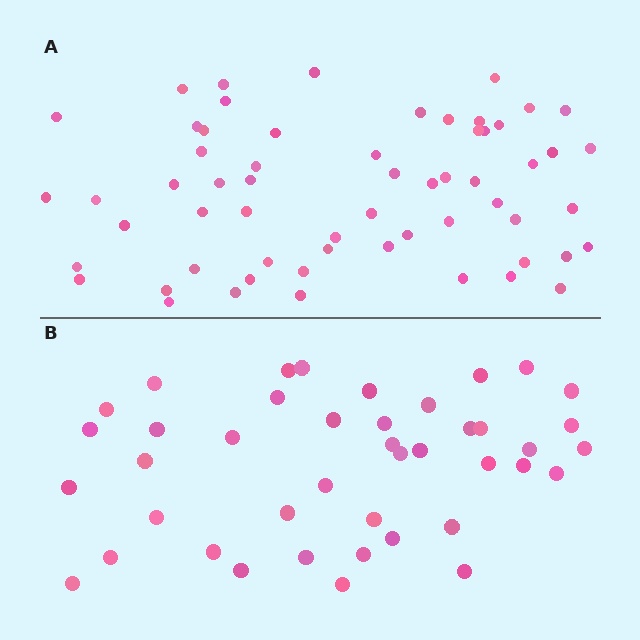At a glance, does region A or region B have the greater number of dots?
Region A (the top region) has more dots.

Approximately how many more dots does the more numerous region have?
Region A has approximately 20 more dots than region B.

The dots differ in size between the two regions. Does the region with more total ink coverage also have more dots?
No. Region B has more total ink coverage because its dots are larger, but region A actually contains more individual dots. Total area can be misleading — the number of items is what matters here.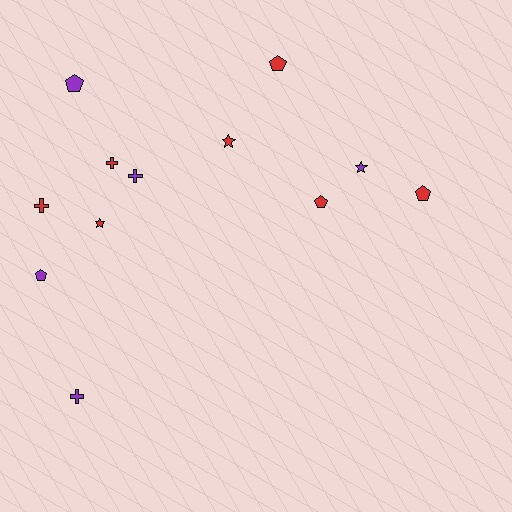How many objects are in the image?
There are 12 objects.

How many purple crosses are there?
There are 2 purple crosses.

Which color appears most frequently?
Red, with 7 objects.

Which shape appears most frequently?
Pentagon, with 5 objects.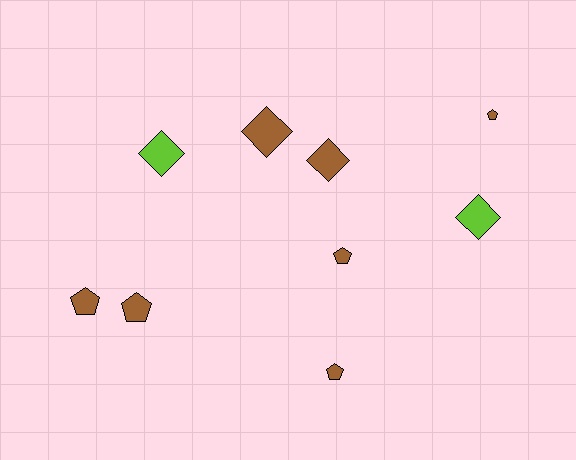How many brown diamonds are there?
There are 2 brown diamonds.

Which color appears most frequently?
Brown, with 7 objects.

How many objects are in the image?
There are 9 objects.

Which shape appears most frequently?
Pentagon, with 5 objects.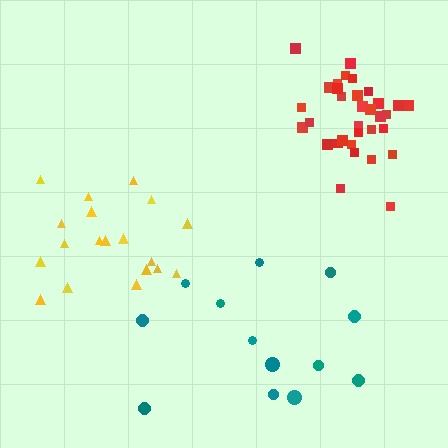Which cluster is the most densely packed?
Red.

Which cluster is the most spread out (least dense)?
Teal.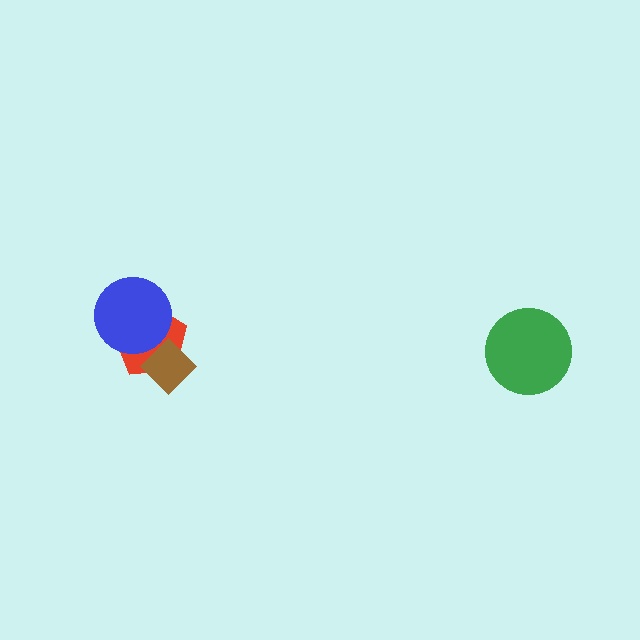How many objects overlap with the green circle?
0 objects overlap with the green circle.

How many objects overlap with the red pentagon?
2 objects overlap with the red pentagon.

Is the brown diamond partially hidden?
No, no other shape covers it.